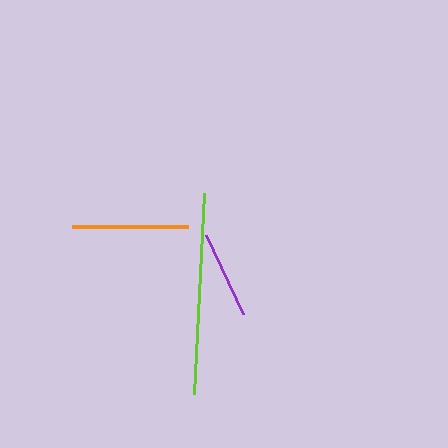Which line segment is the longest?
The lime line is the longest at approximately 201 pixels.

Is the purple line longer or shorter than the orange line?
The orange line is longer than the purple line.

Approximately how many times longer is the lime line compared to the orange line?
The lime line is approximately 1.7 times the length of the orange line.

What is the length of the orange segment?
The orange segment is approximately 116 pixels long.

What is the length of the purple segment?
The purple segment is approximately 87 pixels long.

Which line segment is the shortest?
The purple line is the shortest at approximately 87 pixels.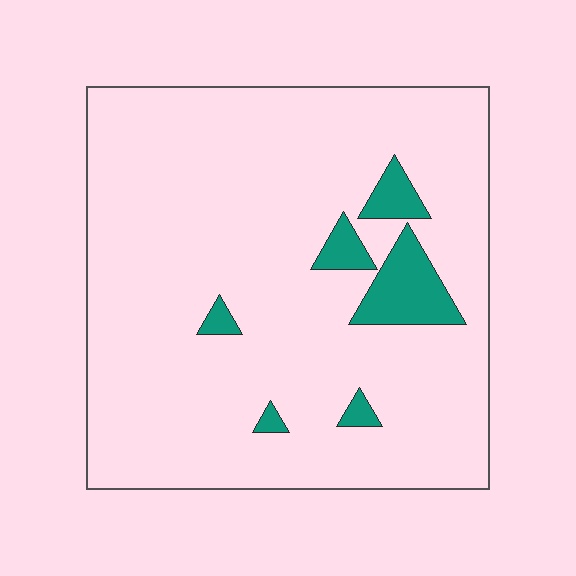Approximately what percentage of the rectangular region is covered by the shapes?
Approximately 10%.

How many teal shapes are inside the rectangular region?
6.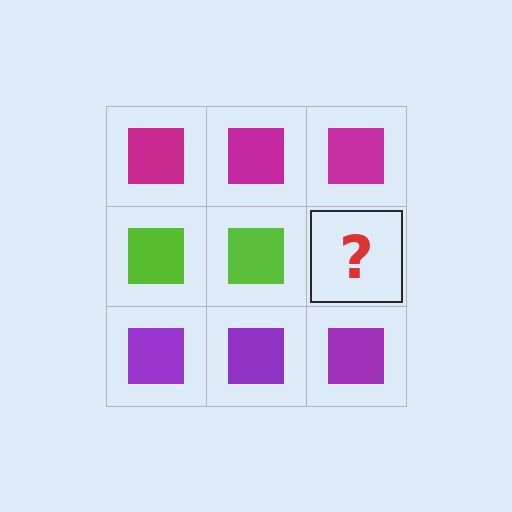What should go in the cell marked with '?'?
The missing cell should contain a lime square.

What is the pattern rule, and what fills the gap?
The rule is that each row has a consistent color. The gap should be filled with a lime square.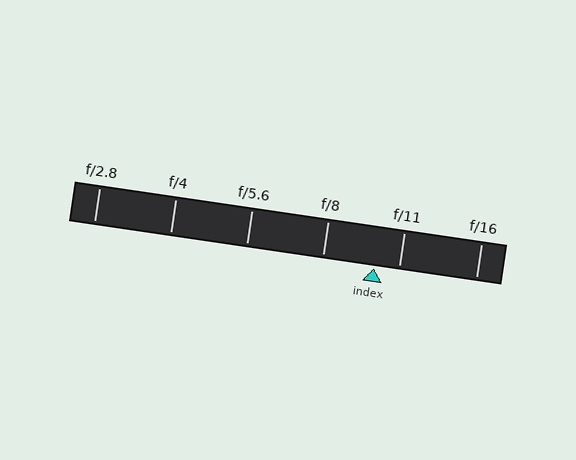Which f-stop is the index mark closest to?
The index mark is closest to f/11.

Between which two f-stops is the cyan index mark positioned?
The index mark is between f/8 and f/11.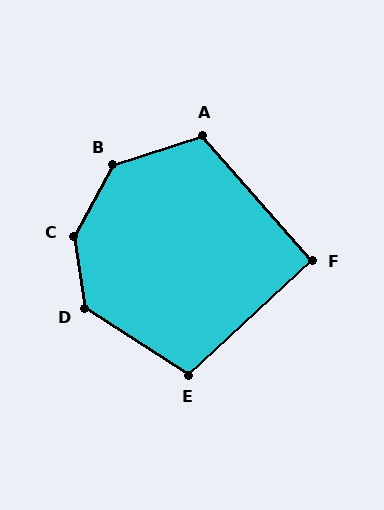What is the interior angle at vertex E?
Approximately 105 degrees (obtuse).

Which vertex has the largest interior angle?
C, at approximately 142 degrees.